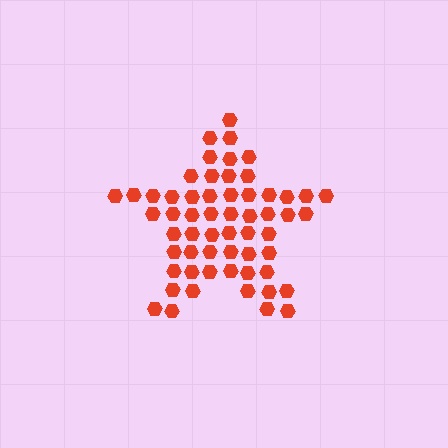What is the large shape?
The large shape is a star.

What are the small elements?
The small elements are hexagons.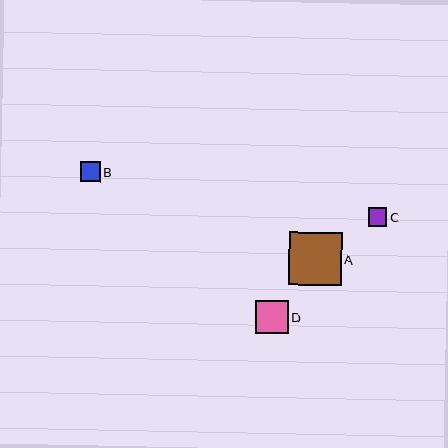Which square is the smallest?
Square C is the smallest with a size of approximately 19 pixels.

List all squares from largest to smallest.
From largest to smallest: A, D, B, C.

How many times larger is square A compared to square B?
Square A is approximately 2.7 times the size of square B.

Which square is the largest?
Square A is the largest with a size of approximately 53 pixels.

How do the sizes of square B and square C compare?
Square B and square C are approximately the same size.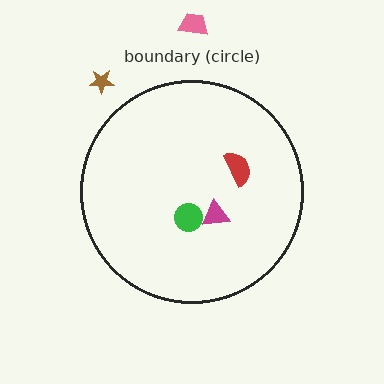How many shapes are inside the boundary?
3 inside, 2 outside.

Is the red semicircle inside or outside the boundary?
Inside.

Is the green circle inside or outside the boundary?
Inside.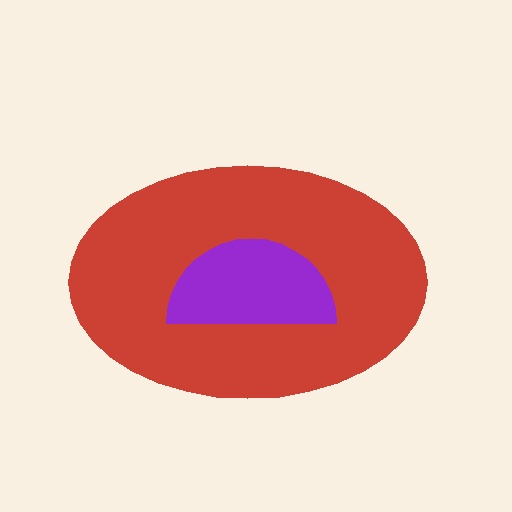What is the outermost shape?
The red ellipse.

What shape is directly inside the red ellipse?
The purple semicircle.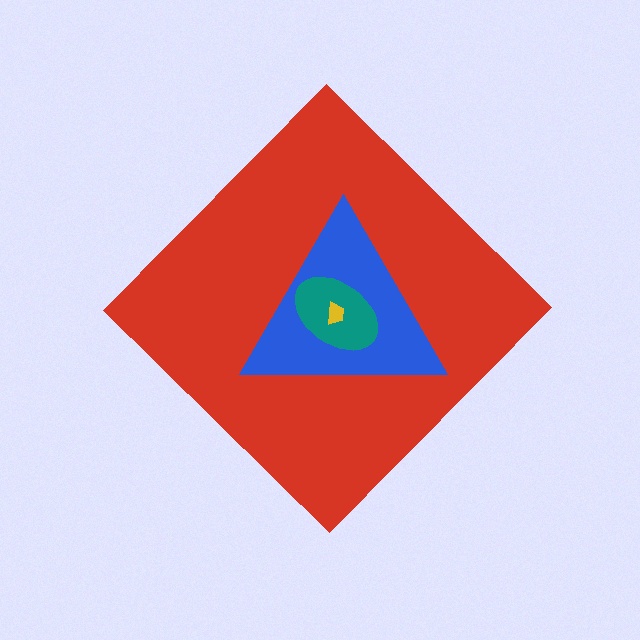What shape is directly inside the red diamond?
The blue triangle.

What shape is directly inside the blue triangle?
The teal ellipse.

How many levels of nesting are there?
4.